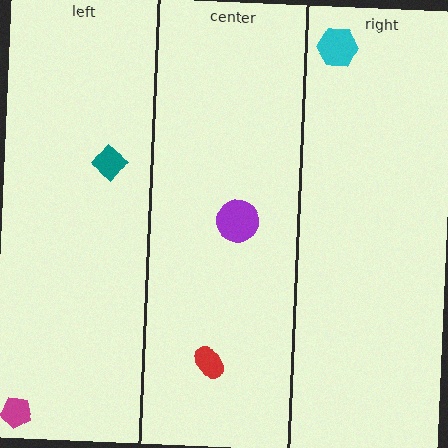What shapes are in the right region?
The cyan hexagon.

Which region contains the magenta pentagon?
The left region.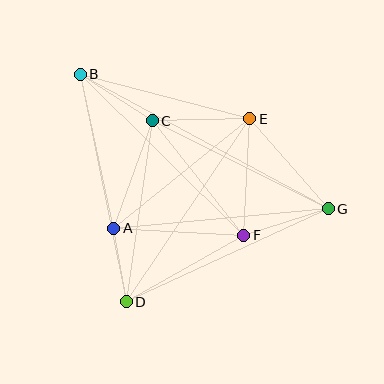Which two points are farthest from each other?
Points B and G are farthest from each other.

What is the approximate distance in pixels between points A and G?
The distance between A and G is approximately 215 pixels.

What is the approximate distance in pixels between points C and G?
The distance between C and G is approximately 197 pixels.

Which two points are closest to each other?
Points A and D are closest to each other.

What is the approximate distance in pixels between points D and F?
The distance between D and F is approximately 135 pixels.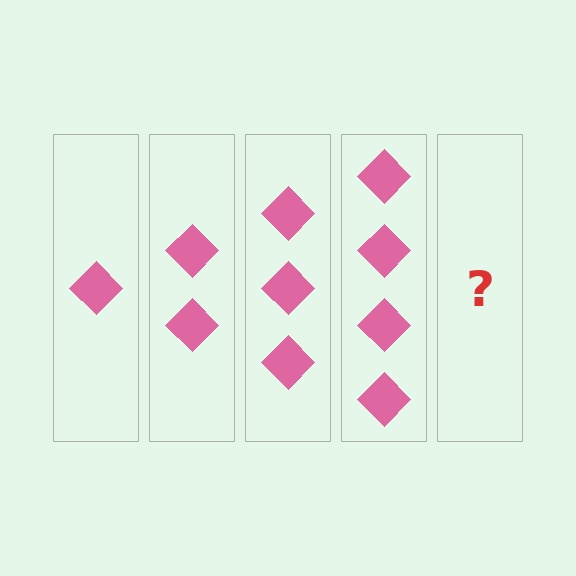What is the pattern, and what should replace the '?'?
The pattern is that each step adds one more diamond. The '?' should be 5 diamonds.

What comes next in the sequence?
The next element should be 5 diamonds.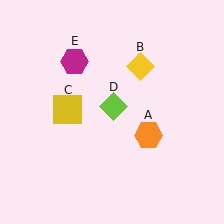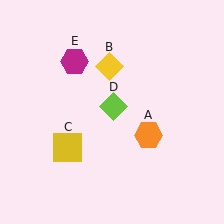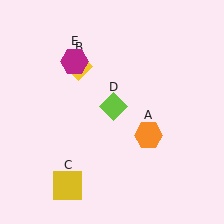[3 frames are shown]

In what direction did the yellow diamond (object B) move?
The yellow diamond (object B) moved left.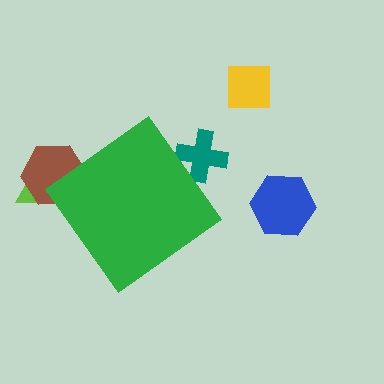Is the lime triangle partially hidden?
Yes, the lime triangle is partially hidden behind the green diamond.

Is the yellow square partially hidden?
No, the yellow square is fully visible.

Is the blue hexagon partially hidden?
No, the blue hexagon is fully visible.